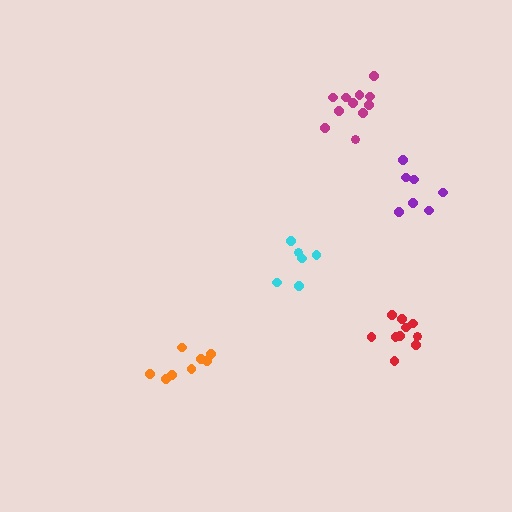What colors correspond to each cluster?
The clusters are colored: orange, red, purple, magenta, cyan.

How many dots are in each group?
Group 1: 8 dots, Group 2: 10 dots, Group 3: 7 dots, Group 4: 11 dots, Group 5: 6 dots (42 total).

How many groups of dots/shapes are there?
There are 5 groups.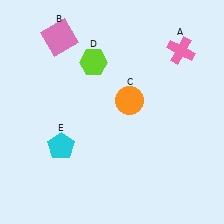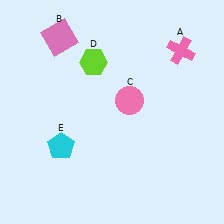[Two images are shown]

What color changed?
The circle (C) changed from orange in Image 1 to pink in Image 2.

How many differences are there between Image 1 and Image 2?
There is 1 difference between the two images.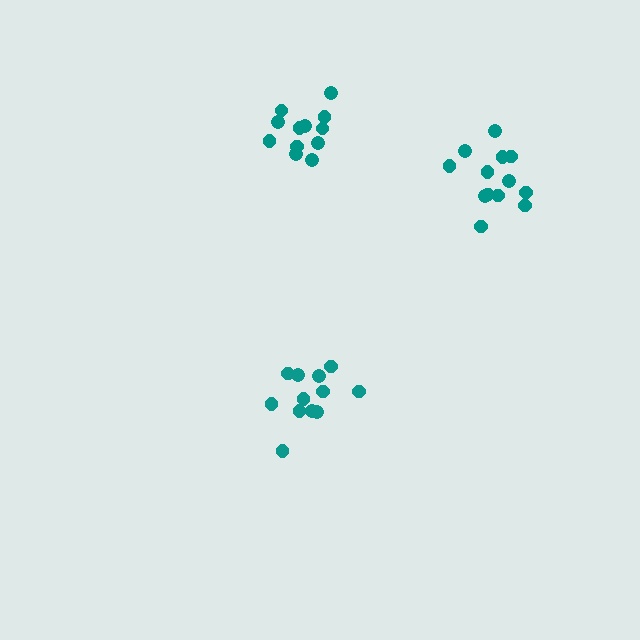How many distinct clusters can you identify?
There are 3 distinct clusters.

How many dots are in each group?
Group 1: 12 dots, Group 2: 13 dots, Group 3: 12 dots (37 total).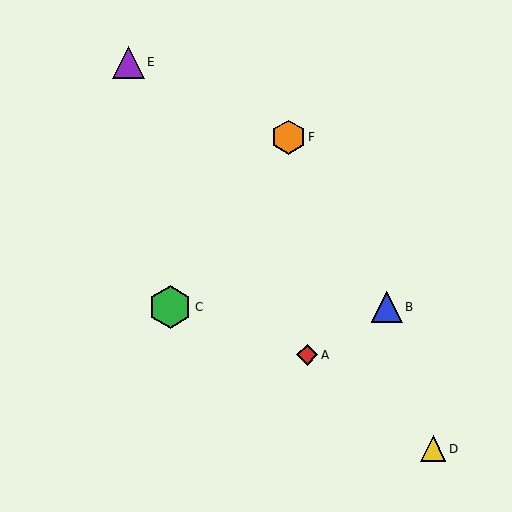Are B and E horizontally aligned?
No, B is at y≈307 and E is at y≈62.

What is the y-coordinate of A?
Object A is at y≈355.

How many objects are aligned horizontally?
2 objects (B, C) are aligned horizontally.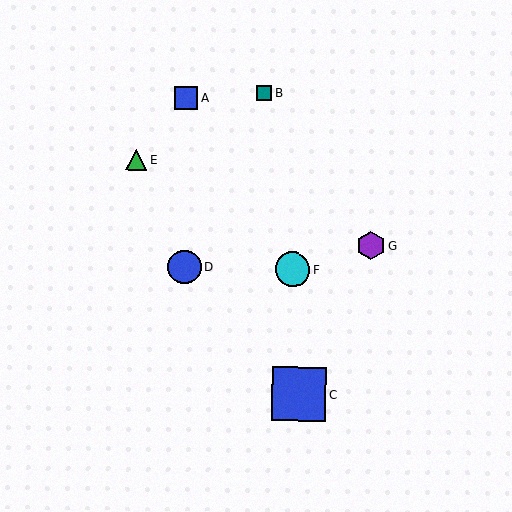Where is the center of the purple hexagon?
The center of the purple hexagon is at (371, 246).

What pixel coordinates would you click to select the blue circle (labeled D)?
Click at (184, 267) to select the blue circle D.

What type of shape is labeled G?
Shape G is a purple hexagon.